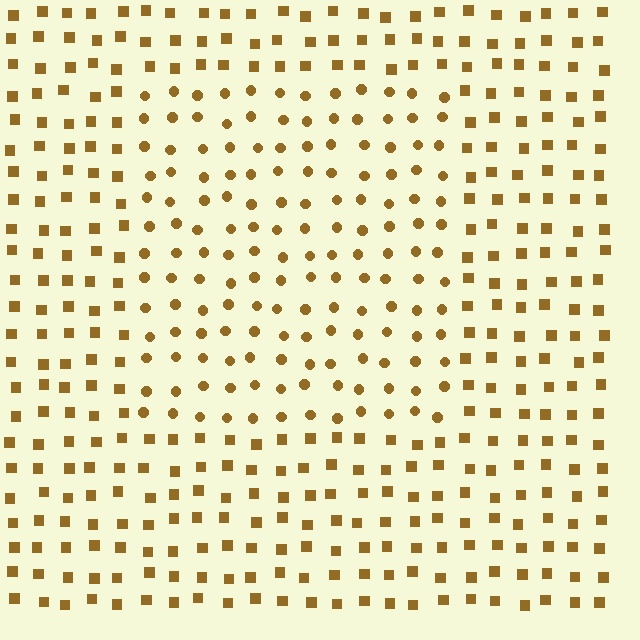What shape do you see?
I see a rectangle.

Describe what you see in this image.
The image is filled with small brown elements arranged in a uniform grid. A rectangle-shaped region contains circles, while the surrounding area contains squares. The boundary is defined purely by the change in element shape.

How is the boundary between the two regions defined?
The boundary is defined by a change in element shape: circles inside vs. squares outside. All elements share the same color and spacing.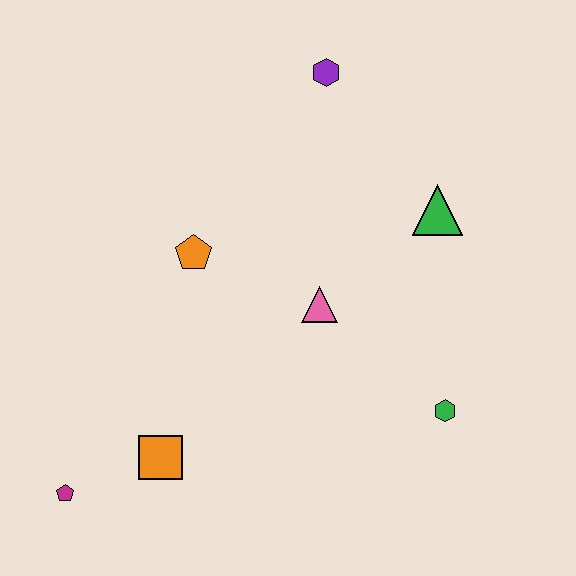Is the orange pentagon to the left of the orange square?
No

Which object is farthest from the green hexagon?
The magenta pentagon is farthest from the green hexagon.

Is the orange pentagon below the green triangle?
Yes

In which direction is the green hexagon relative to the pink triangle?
The green hexagon is to the right of the pink triangle.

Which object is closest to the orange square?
The magenta pentagon is closest to the orange square.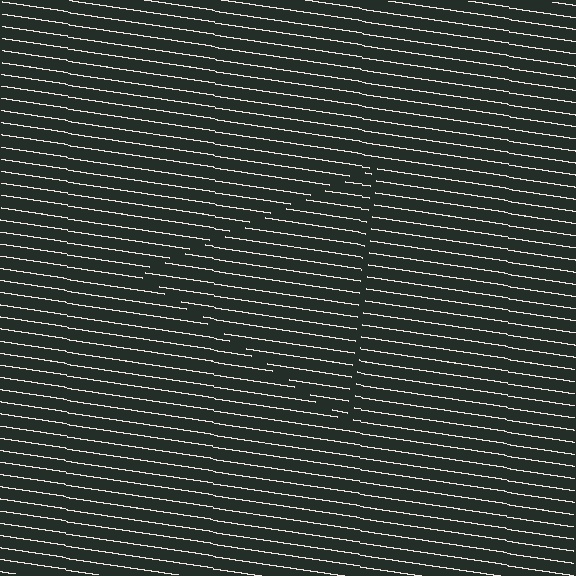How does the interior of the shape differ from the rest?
The interior of the shape contains the same grating, shifted by half a period — the contour is defined by the phase discontinuity where line-ends from the inner and outer gratings abut.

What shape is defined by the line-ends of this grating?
An illusory triangle. The interior of the shape contains the same grating, shifted by half a period — the contour is defined by the phase discontinuity where line-ends from the inner and outer gratings abut.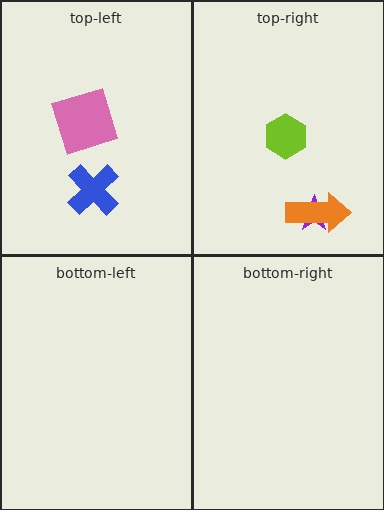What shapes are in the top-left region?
The pink square, the blue cross.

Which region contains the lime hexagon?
The top-right region.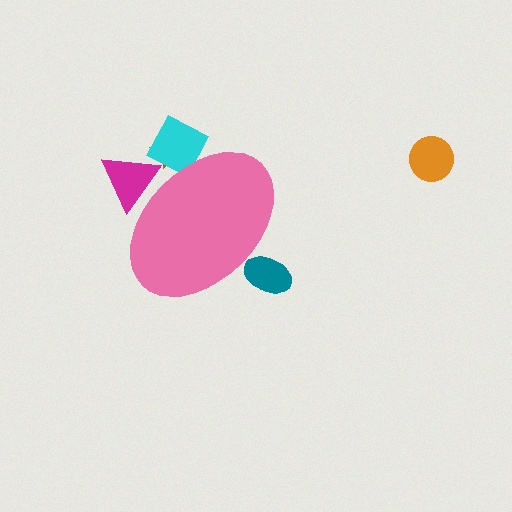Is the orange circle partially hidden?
No, the orange circle is fully visible.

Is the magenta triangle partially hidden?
Yes, the magenta triangle is partially hidden behind the pink ellipse.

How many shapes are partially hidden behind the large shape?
4 shapes are partially hidden.